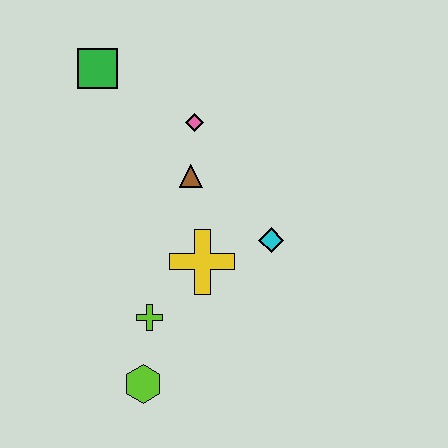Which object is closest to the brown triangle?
The pink diamond is closest to the brown triangle.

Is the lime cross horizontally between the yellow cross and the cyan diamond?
No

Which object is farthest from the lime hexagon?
The green square is farthest from the lime hexagon.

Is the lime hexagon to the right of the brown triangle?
No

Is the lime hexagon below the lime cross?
Yes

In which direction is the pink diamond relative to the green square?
The pink diamond is to the right of the green square.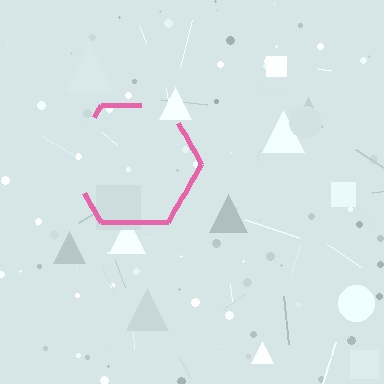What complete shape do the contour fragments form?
The contour fragments form a hexagon.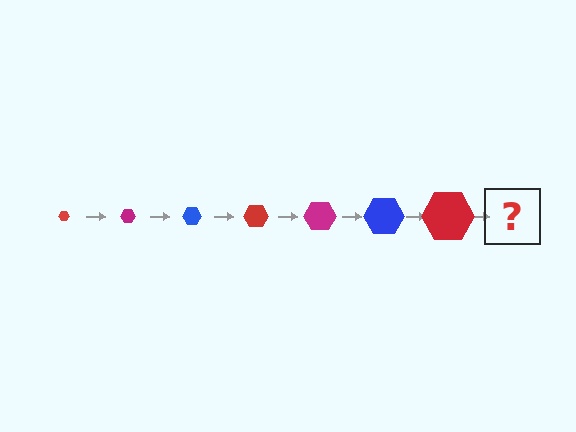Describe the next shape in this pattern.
It should be a magenta hexagon, larger than the previous one.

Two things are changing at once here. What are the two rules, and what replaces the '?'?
The two rules are that the hexagon grows larger each step and the color cycles through red, magenta, and blue. The '?' should be a magenta hexagon, larger than the previous one.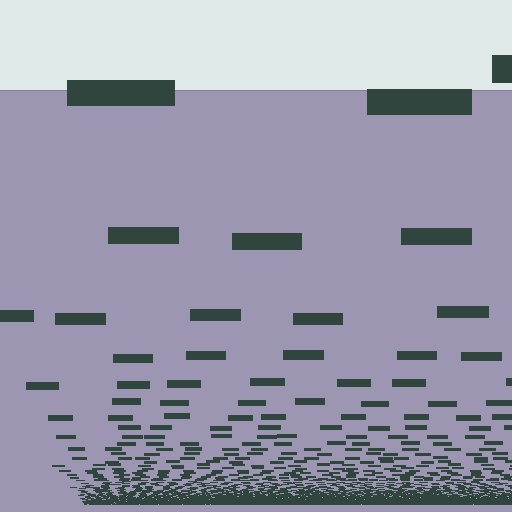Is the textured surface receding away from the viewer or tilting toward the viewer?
The surface appears to tilt toward the viewer. Texture elements get larger and sparser toward the top.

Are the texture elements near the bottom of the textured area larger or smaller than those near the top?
Smaller. The gradient is inverted — elements near the bottom are smaller and denser.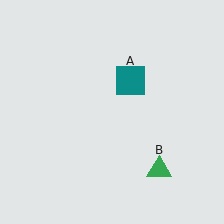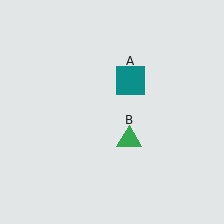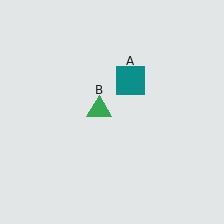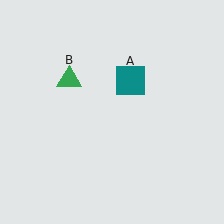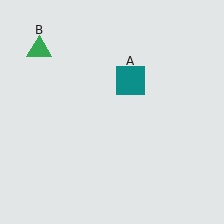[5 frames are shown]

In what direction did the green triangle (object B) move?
The green triangle (object B) moved up and to the left.